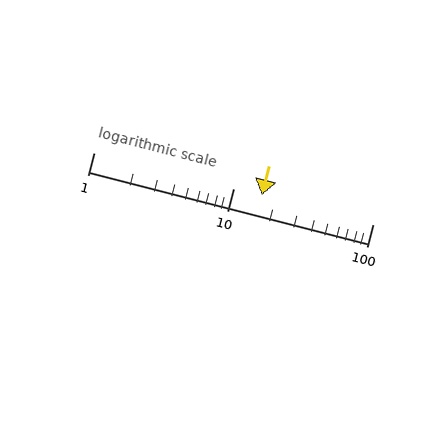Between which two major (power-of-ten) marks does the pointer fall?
The pointer is between 10 and 100.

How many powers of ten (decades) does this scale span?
The scale spans 2 decades, from 1 to 100.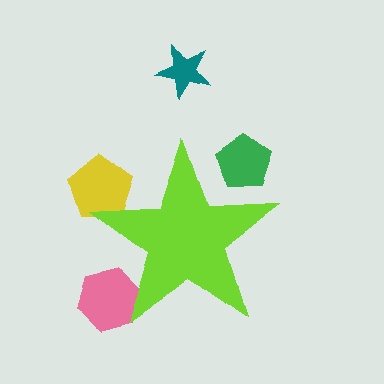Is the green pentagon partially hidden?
Yes, the green pentagon is partially hidden behind the lime star.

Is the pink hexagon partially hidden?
Yes, the pink hexagon is partially hidden behind the lime star.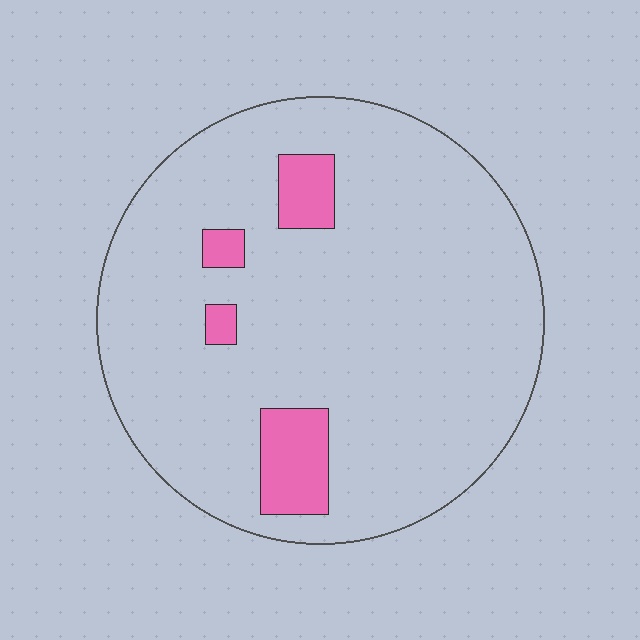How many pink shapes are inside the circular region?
4.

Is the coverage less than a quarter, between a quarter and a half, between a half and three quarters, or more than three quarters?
Less than a quarter.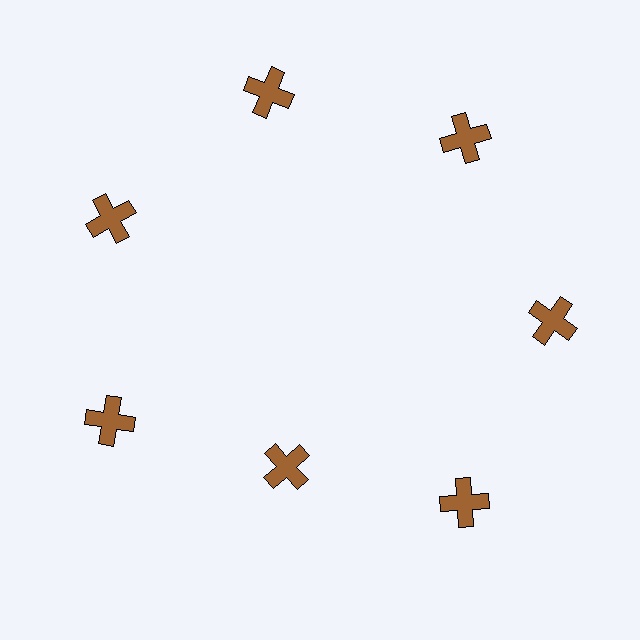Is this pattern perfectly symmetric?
No. The 7 brown crosses are arranged in a ring, but one element near the 6 o'clock position is pulled inward toward the center, breaking the 7-fold rotational symmetry.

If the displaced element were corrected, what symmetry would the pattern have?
It would have 7-fold rotational symmetry — the pattern would map onto itself every 51 degrees.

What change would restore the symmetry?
The symmetry would be restored by moving it outward, back onto the ring so that all 7 crosses sit at equal angles and equal distance from the center.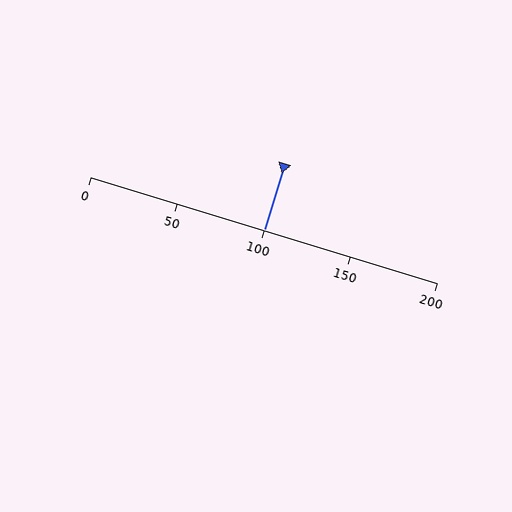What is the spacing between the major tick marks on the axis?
The major ticks are spaced 50 apart.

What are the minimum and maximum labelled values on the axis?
The axis runs from 0 to 200.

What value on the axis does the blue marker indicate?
The marker indicates approximately 100.